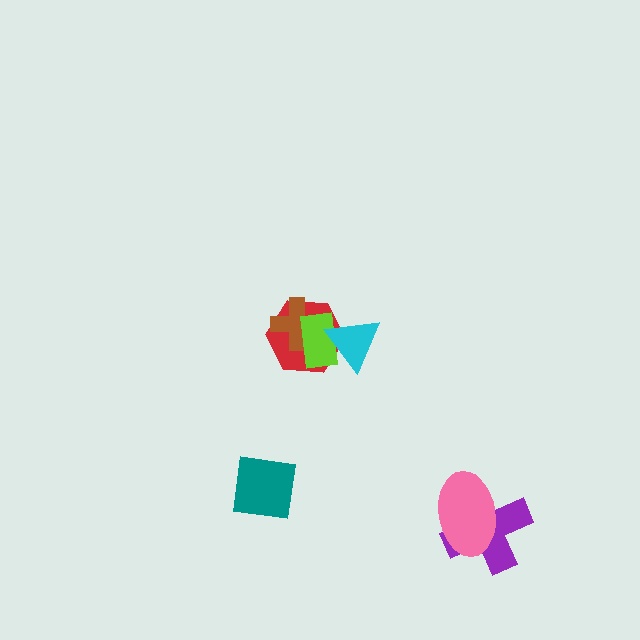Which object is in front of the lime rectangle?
The cyan triangle is in front of the lime rectangle.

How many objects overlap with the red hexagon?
3 objects overlap with the red hexagon.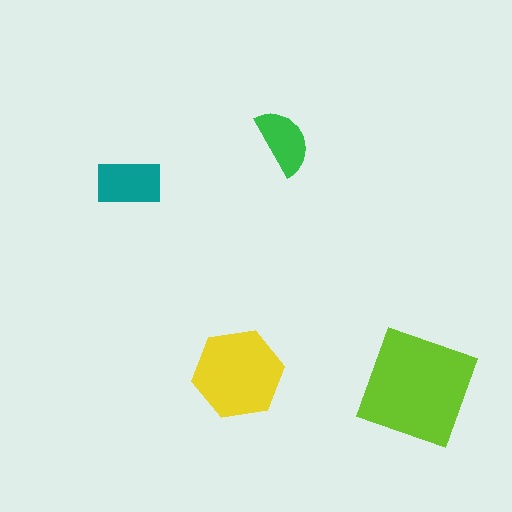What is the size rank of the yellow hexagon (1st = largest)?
2nd.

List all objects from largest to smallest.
The lime square, the yellow hexagon, the teal rectangle, the green semicircle.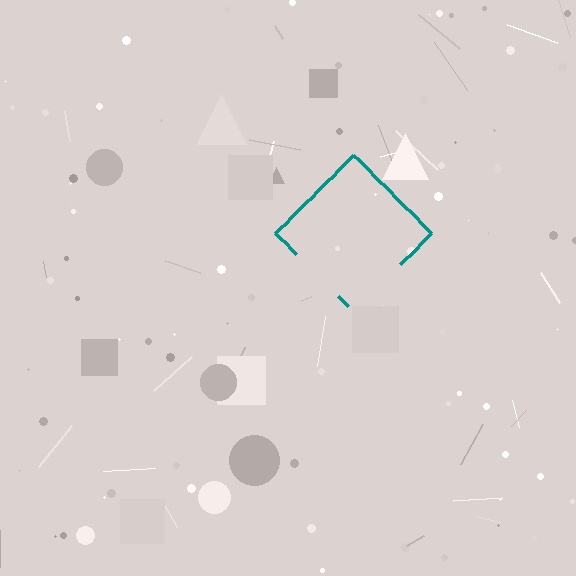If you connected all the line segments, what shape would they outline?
They would outline a diamond.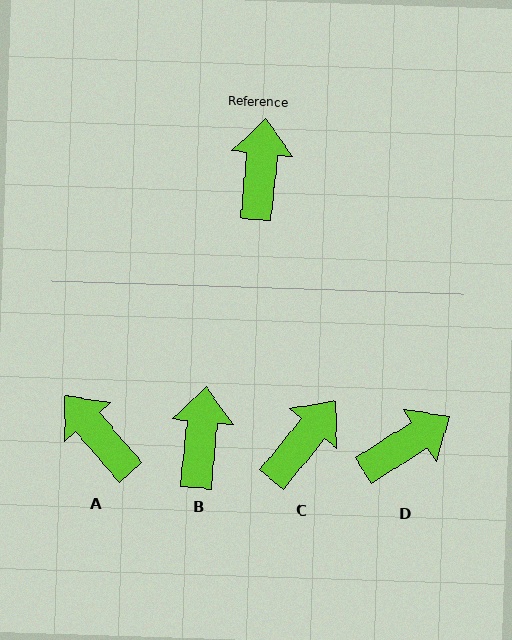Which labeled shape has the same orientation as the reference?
B.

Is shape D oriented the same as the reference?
No, it is off by about 52 degrees.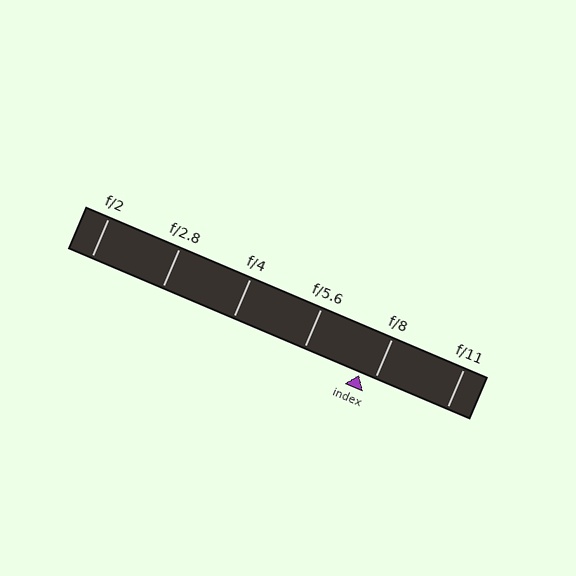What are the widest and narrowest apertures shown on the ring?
The widest aperture shown is f/2 and the narrowest is f/11.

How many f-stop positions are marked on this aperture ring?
There are 6 f-stop positions marked.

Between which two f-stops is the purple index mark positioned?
The index mark is between f/5.6 and f/8.